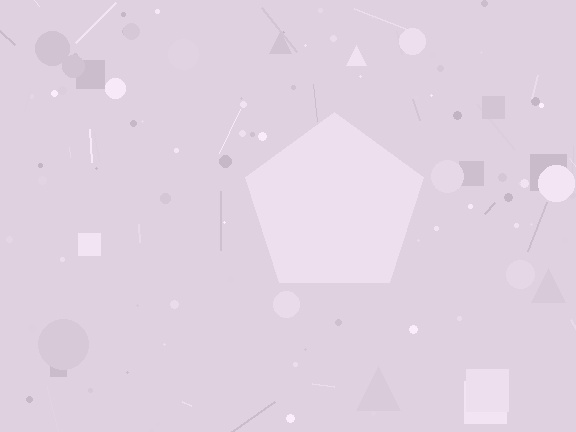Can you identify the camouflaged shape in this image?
The camouflaged shape is a pentagon.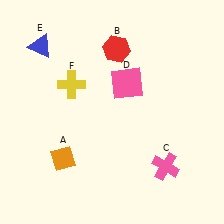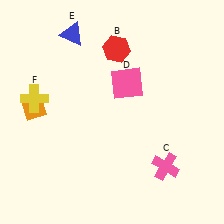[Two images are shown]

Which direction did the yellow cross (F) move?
The yellow cross (F) moved left.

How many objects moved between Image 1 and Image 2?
3 objects moved between the two images.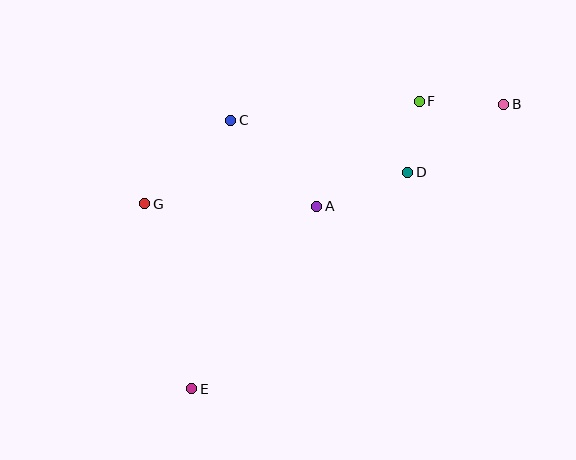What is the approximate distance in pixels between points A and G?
The distance between A and G is approximately 172 pixels.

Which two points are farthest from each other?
Points B and E are farthest from each other.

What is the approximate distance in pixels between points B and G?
The distance between B and G is approximately 372 pixels.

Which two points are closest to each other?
Points D and F are closest to each other.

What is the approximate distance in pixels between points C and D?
The distance between C and D is approximately 185 pixels.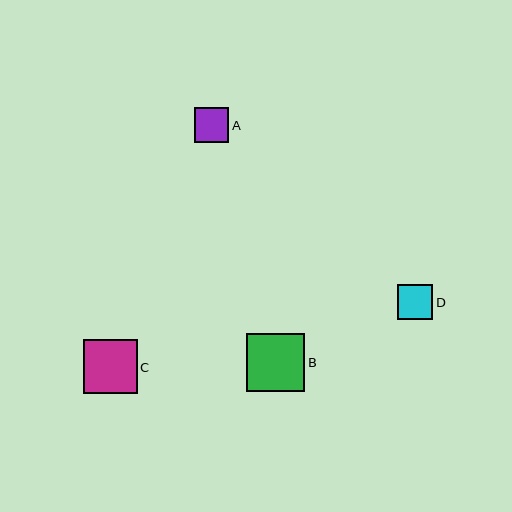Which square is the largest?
Square B is the largest with a size of approximately 59 pixels.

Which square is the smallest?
Square A is the smallest with a size of approximately 35 pixels.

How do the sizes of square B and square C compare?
Square B and square C are approximately the same size.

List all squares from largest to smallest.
From largest to smallest: B, C, D, A.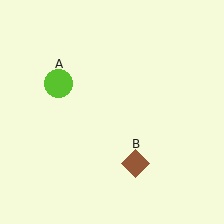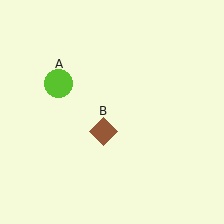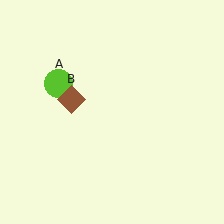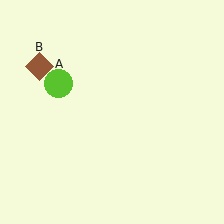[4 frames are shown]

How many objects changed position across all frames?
1 object changed position: brown diamond (object B).